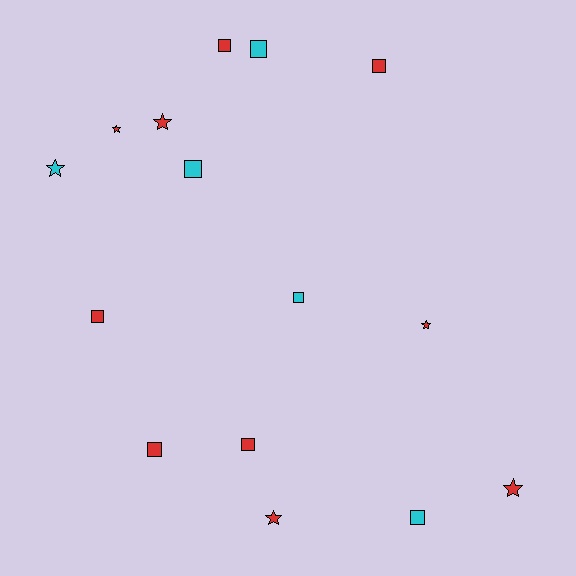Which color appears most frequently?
Red, with 10 objects.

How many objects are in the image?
There are 15 objects.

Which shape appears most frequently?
Square, with 9 objects.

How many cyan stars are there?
There is 1 cyan star.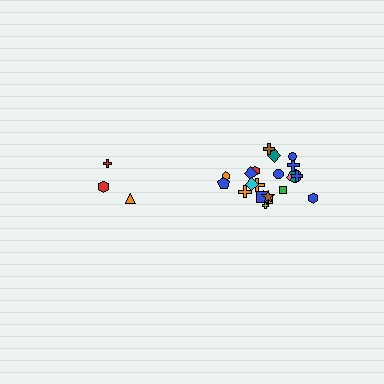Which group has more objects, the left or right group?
The right group.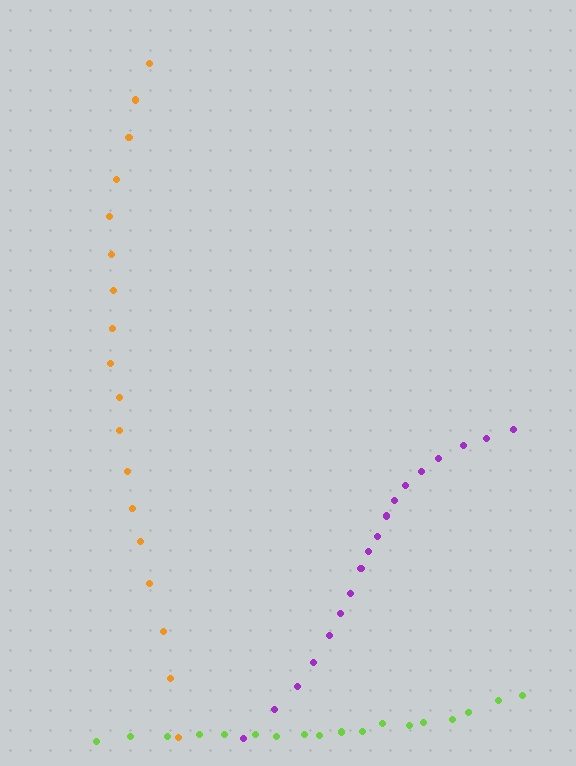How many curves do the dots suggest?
There are 3 distinct paths.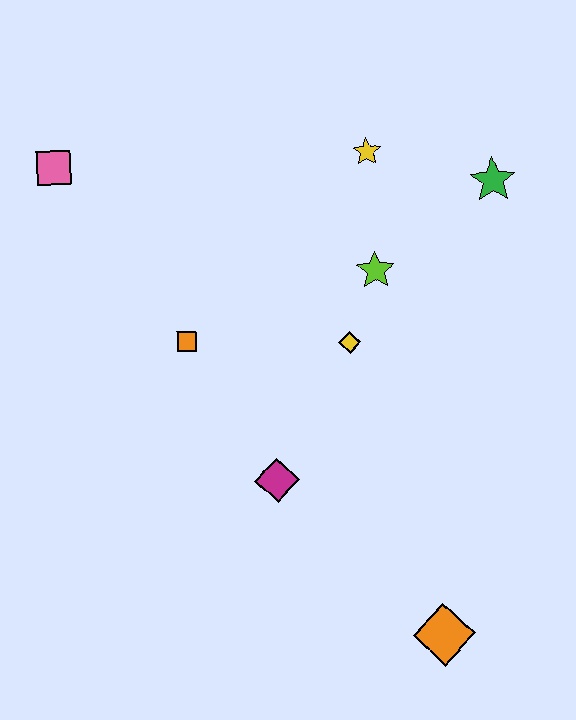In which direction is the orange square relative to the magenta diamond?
The orange square is above the magenta diamond.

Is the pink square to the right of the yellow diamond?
No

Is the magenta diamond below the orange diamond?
No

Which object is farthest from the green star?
The orange diamond is farthest from the green star.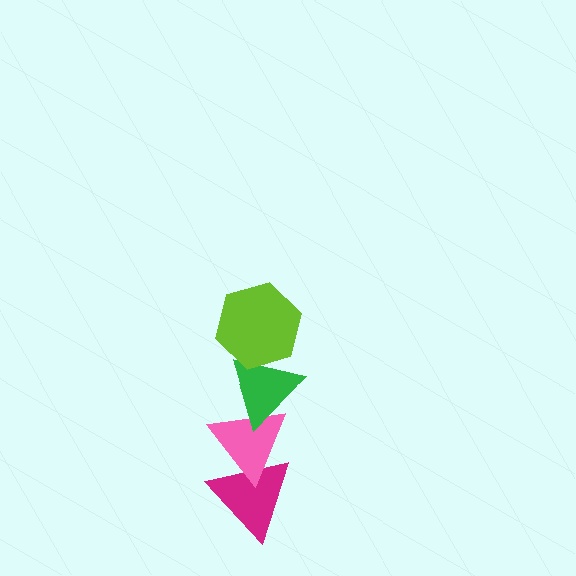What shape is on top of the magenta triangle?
The pink triangle is on top of the magenta triangle.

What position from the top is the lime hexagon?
The lime hexagon is 1st from the top.